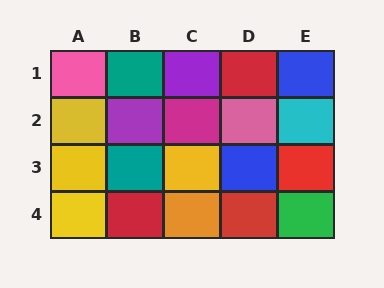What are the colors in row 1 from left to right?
Pink, teal, purple, red, blue.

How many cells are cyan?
1 cell is cyan.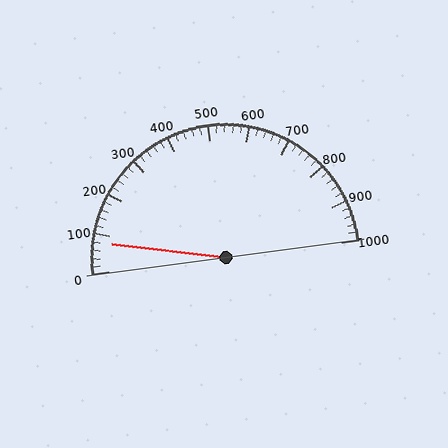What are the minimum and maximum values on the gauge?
The gauge ranges from 0 to 1000.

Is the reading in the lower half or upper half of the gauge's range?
The reading is in the lower half of the range (0 to 1000).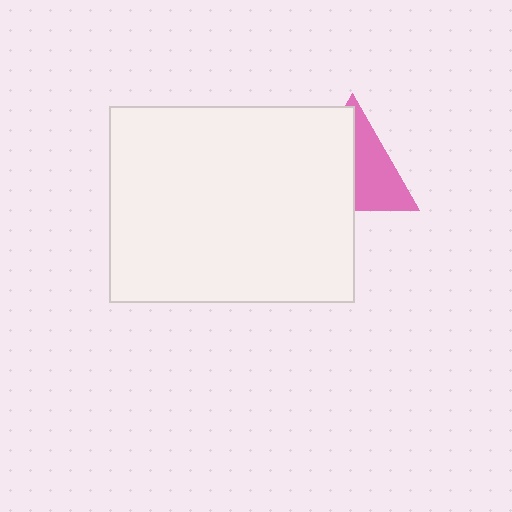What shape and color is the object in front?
The object in front is a white rectangle.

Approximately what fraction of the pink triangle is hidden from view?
Roughly 54% of the pink triangle is hidden behind the white rectangle.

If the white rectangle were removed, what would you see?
You would see the complete pink triangle.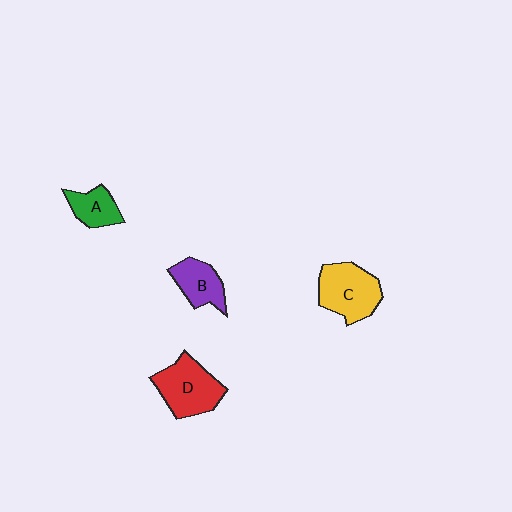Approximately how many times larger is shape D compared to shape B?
Approximately 1.5 times.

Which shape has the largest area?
Shape D (red).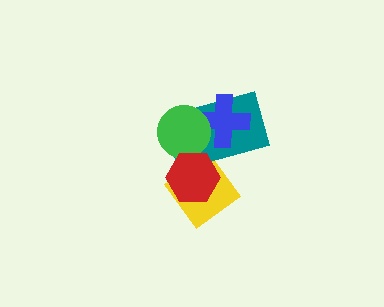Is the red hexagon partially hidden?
No, no other shape covers it.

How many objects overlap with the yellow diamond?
2 objects overlap with the yellow diamond.